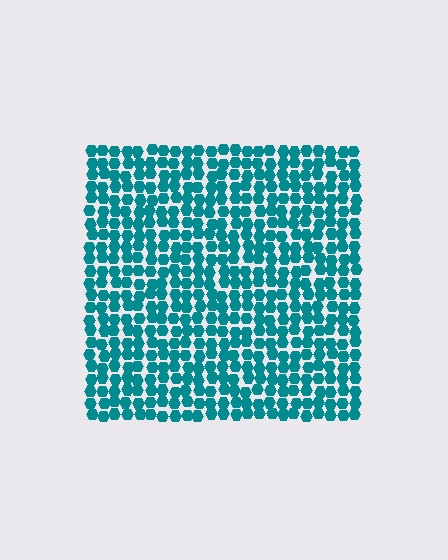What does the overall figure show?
The overall figure shows a square.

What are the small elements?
The small elements are hexagons.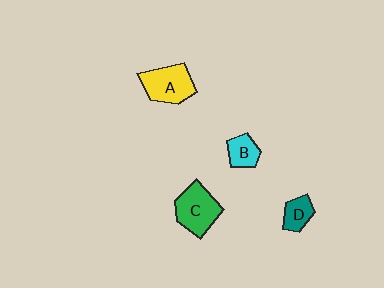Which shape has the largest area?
Shape C (green).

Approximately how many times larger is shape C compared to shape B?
Approximately 1.9 times.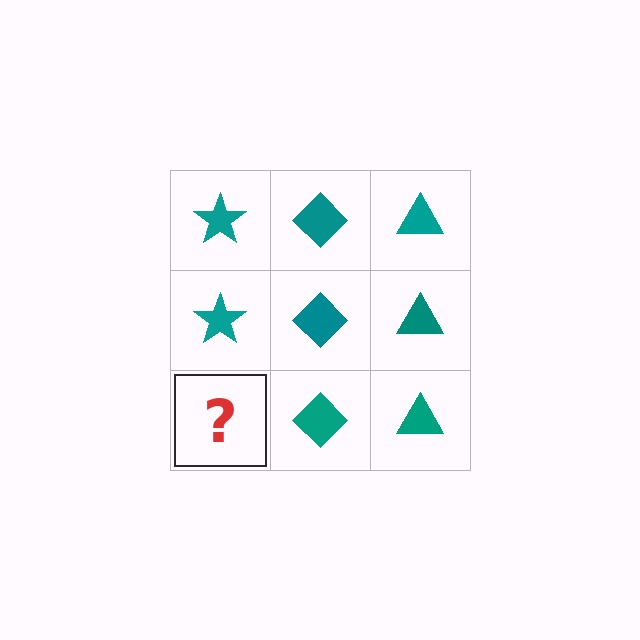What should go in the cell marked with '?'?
The missing cell should contain a teal star.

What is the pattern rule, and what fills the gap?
The rule is that each column has a consistent shape. The gap should be filled with a teal star.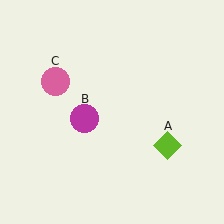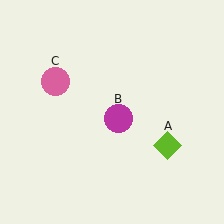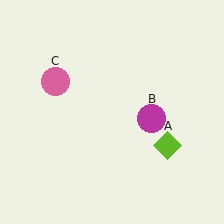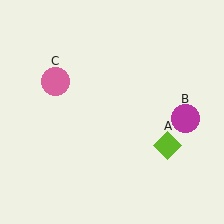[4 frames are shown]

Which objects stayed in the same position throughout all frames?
Lime diamond (object A) and pink circle (object C) remained stationary.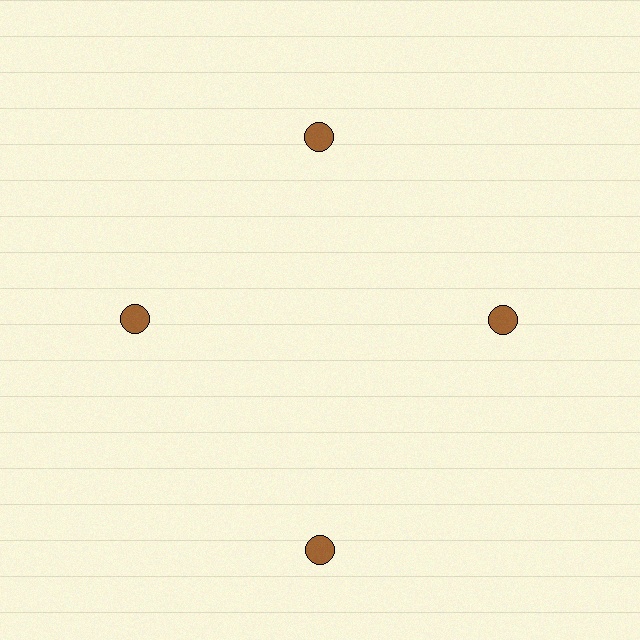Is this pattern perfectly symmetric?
No. The 4 brown circles are arranged in a ring, but one element near the 6 o'clock position is pushed outward from the center, breaking the 4-fold rotational symmetry.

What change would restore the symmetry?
The symmetry would be restored by moving it inward, back onto the ring so that all 4 circles sit at equal angles and equal distance from the center.